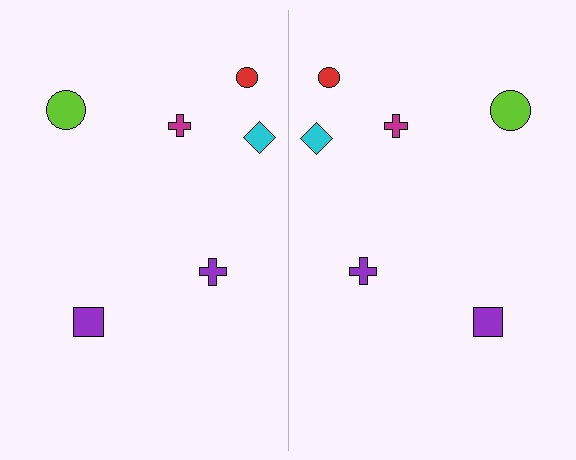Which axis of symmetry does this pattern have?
The pattern has a vertical axis of symmetry running through the center of the image.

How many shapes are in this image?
There are 12 shapes in this image.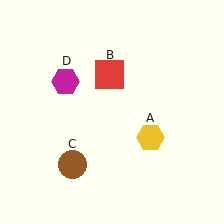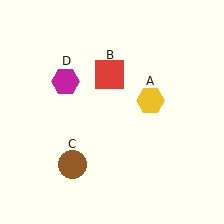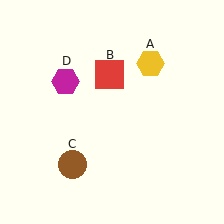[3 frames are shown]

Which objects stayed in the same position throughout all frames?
Red square (object B) and brown circle (object C) and magenta hexagon (object D) remained stationary.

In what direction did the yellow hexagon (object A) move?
The yellow hexagon (object A) moved up.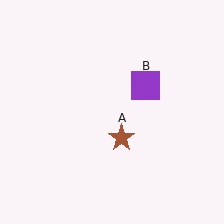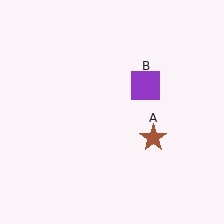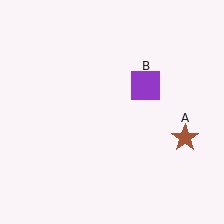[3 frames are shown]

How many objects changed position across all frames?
1 object changed position: brown star (object A).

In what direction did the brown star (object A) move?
The brown star (object A) moved right.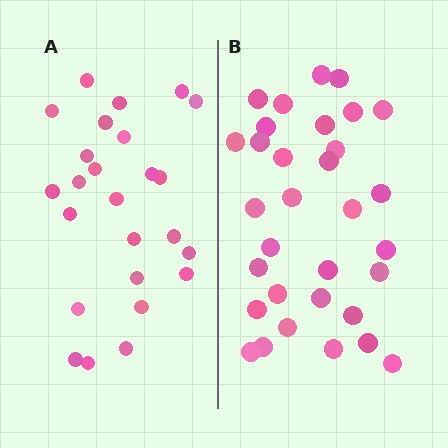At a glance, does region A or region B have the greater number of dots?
Region B (the right region) has more dots.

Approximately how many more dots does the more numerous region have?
Region B has roughly 8 or so more dots than region A.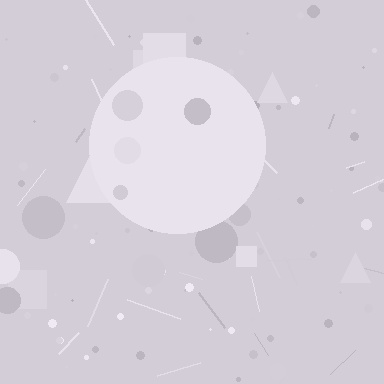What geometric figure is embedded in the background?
A circle is embedded in the background.